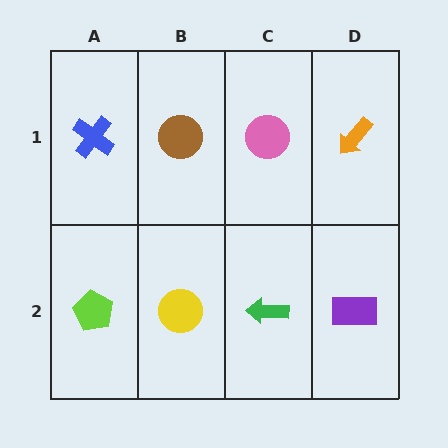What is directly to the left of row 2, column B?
A lime pentagon.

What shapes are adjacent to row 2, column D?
An orange arrow (row 1, column D), a green arrow (row 2, column C).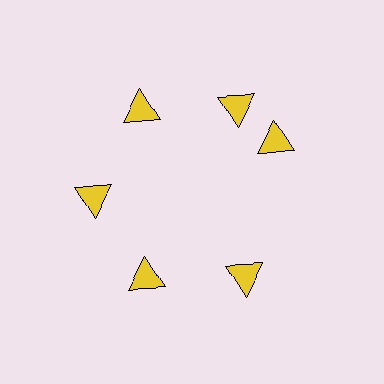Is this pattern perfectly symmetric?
No. The 6 yellow triangles are arranged in a ring, but one element near the 3 o'clock position is rotated out of alignment along the ring, breaking the 6-fold rotational symmetry.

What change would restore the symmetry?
The symmetry would be restored by rotating it back into even spacing with its neighbors so that all 6 triangles sit at equal angles and equal distance from the center.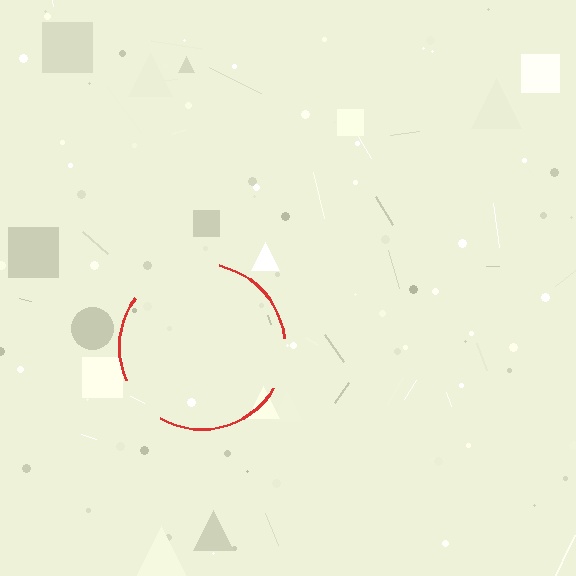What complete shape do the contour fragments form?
The contour fragments form a circle.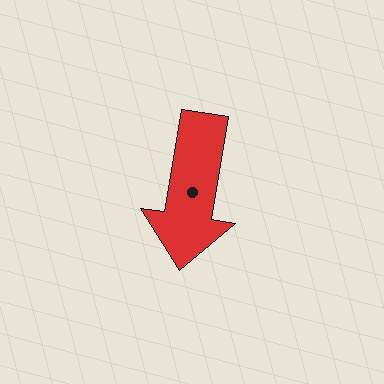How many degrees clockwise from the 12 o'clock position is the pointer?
Approximately 189 degrees.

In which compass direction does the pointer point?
South.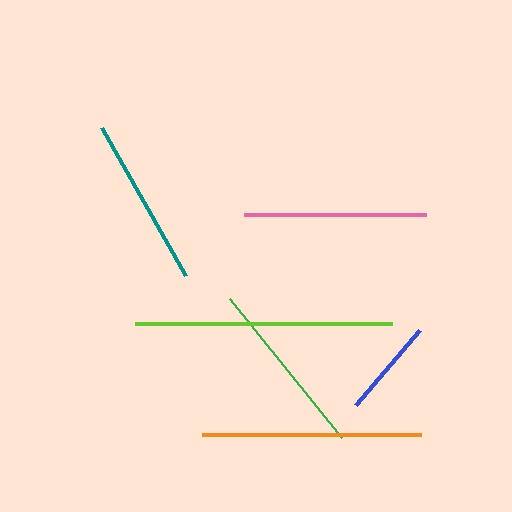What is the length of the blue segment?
The blue segment is approximately 99 pixels long.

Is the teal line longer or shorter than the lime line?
The lime line is longer than the teal line.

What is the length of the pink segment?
The pink segment is approximately 181 pixels long.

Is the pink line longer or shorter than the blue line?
The pink line is longer than the blue line.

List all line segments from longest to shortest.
From longest to shortest: lime, orange, pink, green, teal, blue.